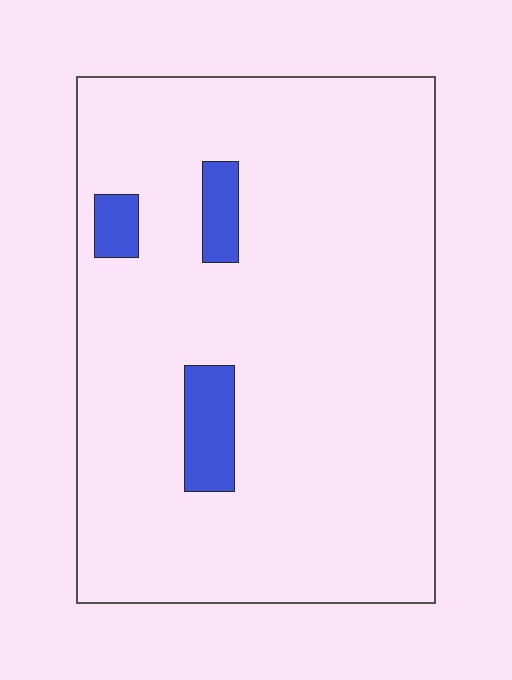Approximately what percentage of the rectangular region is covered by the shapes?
Approximately 5%.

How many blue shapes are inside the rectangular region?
3.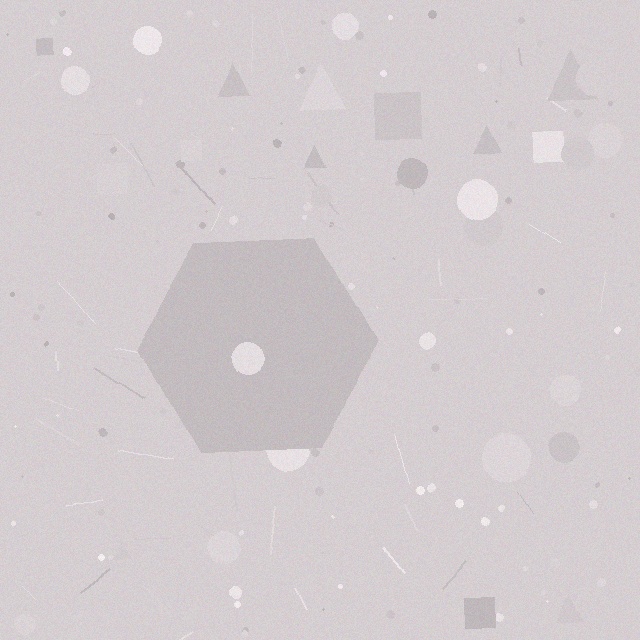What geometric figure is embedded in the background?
A hexagon is embedded in the background.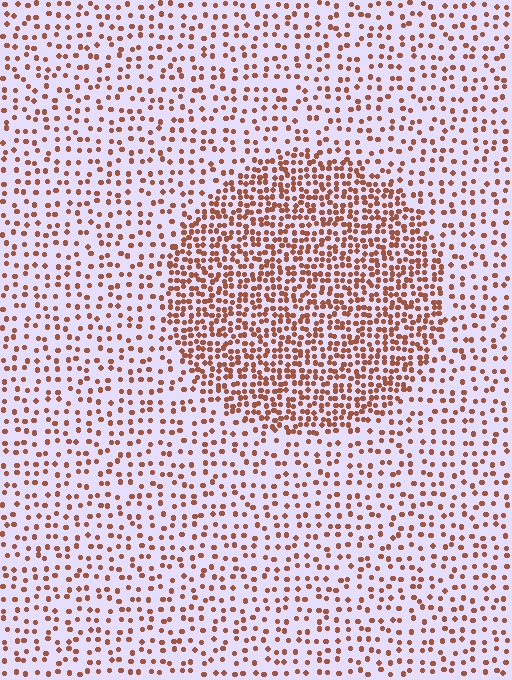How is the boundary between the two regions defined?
The boundary is defined by a change in element density (approximately 2.3x ratio). All elements are the same color, size, and shape.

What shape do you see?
I see a circle.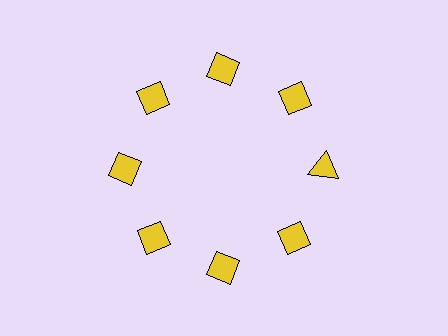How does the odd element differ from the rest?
It has a different shape: triangle instead of diamond.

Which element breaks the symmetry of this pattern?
The yellow triangle at roughly the 3 o'clock position breaks the symmetry. All other shapes are yellow diamonds.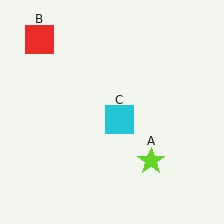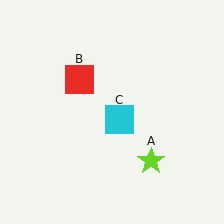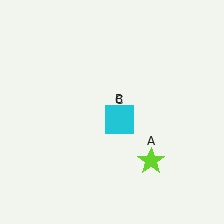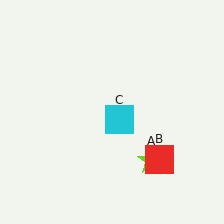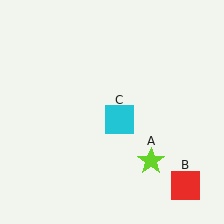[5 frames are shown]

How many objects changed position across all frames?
1 object changed position: red square (object B).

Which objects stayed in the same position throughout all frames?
Lime star (object A) and cyan square (object C) remained stationary.